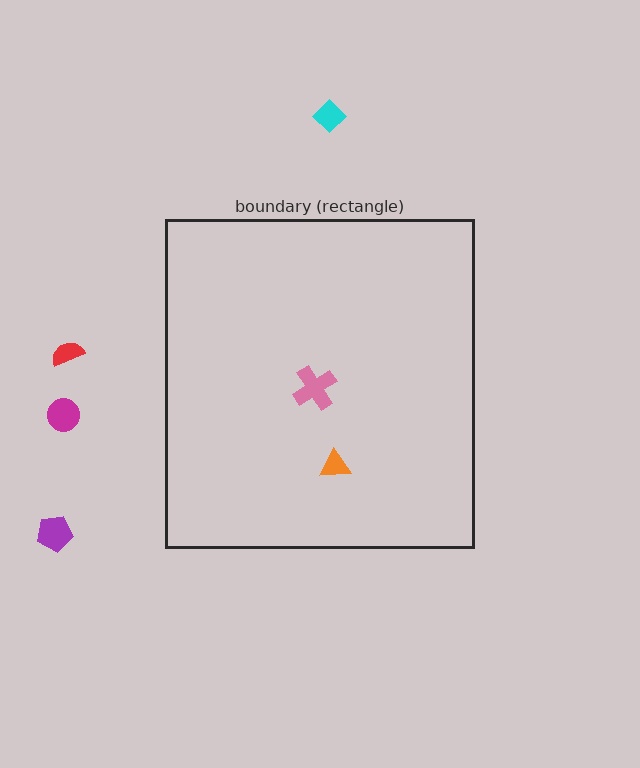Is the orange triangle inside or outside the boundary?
Inside.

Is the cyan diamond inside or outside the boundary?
Outside.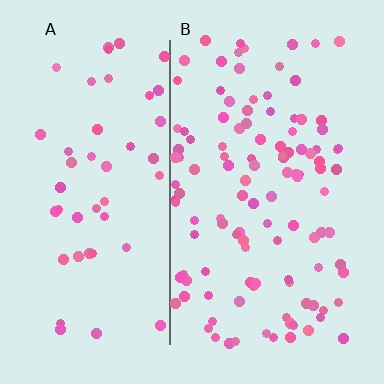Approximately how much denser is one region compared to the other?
Approximately 2.4× — region B over region A.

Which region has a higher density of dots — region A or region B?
B (the right).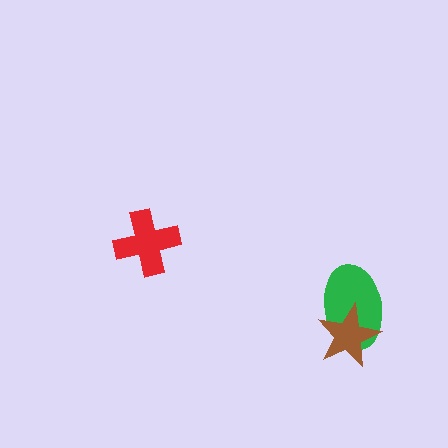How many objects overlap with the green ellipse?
1 object overlaps with the green ellipse.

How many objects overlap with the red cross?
0 objects overlap with the red cross.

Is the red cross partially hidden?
No, no other shape covers it.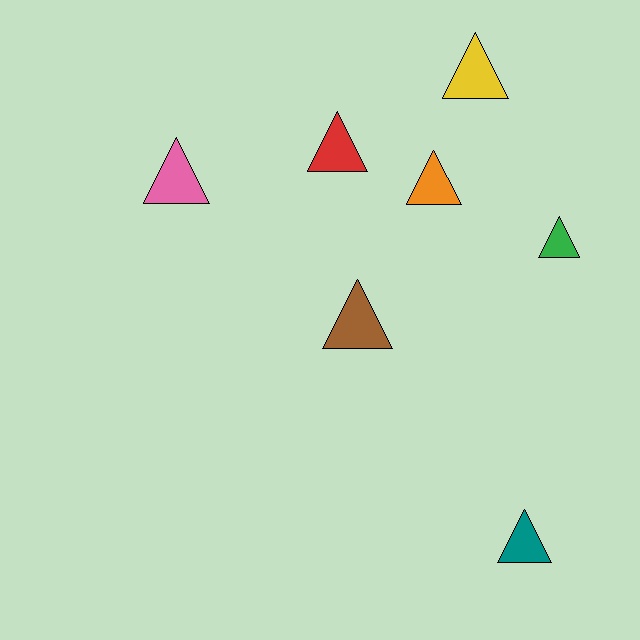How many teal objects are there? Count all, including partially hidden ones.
There is 1 teal object.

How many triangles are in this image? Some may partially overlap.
There are 7 triangles.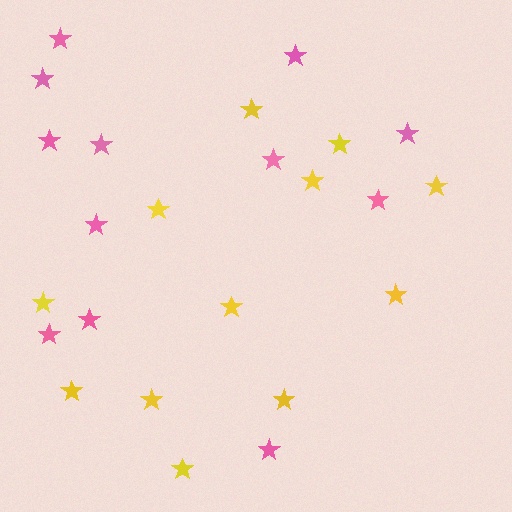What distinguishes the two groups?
There are 2 groups: one group of yellow stars (12) and one group of pink stars (12).